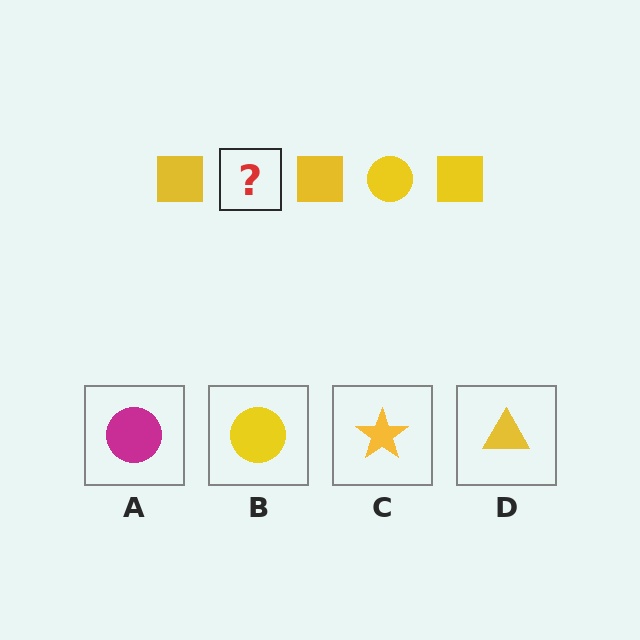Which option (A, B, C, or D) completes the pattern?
B.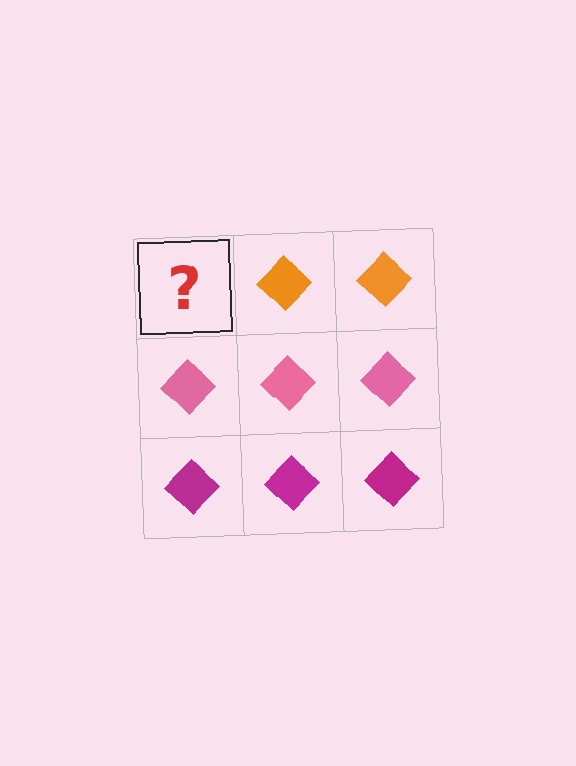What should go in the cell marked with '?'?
The missing cell should contain an orange diamond.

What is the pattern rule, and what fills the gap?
The rule is that each row has a consistent color. The gap should be filled with an orange diamond.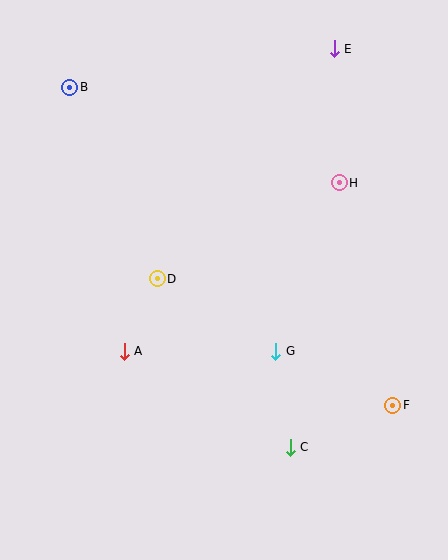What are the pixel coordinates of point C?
Point C is at (290, 447).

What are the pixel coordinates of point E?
Point E is at (334, 49).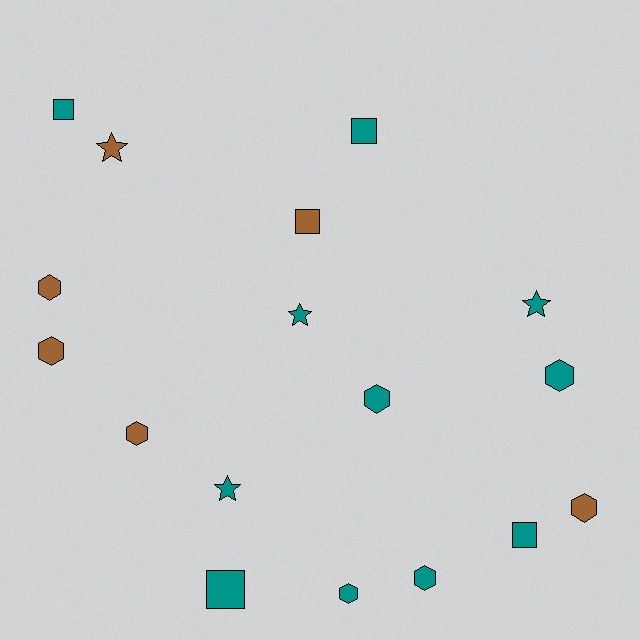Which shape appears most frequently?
Hexagon, with 8 objects.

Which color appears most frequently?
Teal, with 11 objects.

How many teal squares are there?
There are 4 teal squares.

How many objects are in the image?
There are 17 objects.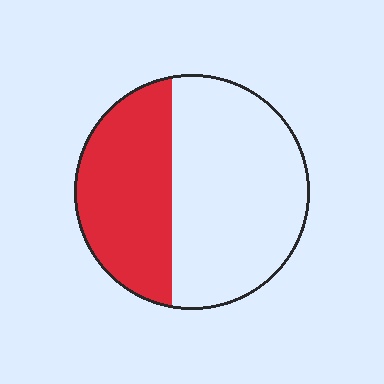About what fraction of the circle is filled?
About two fifths (2/5).